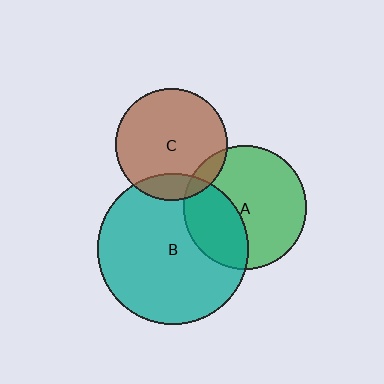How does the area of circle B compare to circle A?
Approximately 1.5 times.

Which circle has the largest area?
Circle B (teal).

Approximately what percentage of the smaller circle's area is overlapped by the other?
Approximately 10%.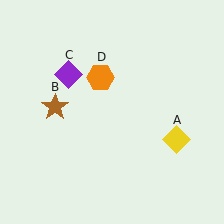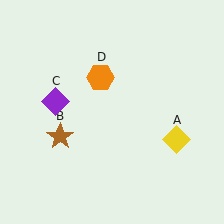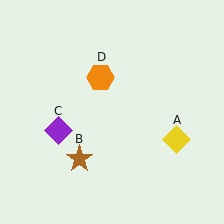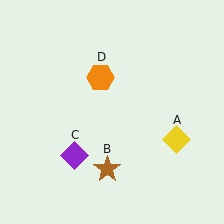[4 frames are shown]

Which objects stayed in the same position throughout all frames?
Yellow diamond (object A) and orange hexagon (object D) remained stationary.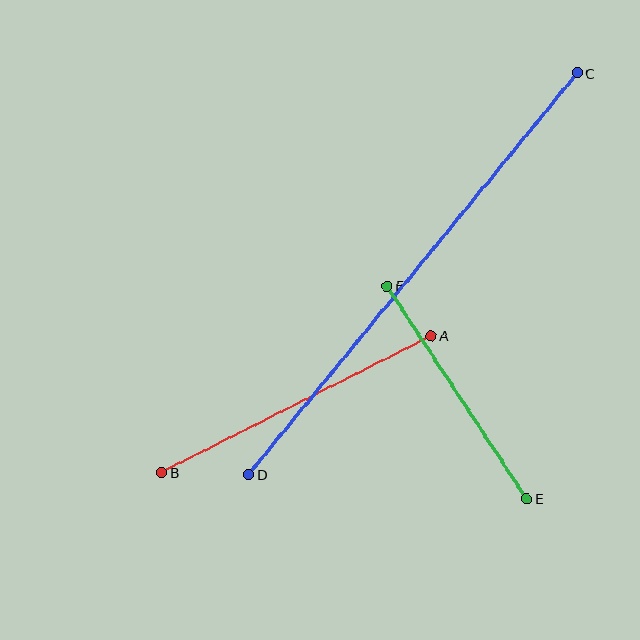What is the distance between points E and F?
The distance is approximately 254 pixels.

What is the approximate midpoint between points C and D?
The midpoint is at approximately (413, 274) pixels.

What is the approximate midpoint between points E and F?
The midpoint is at approximately (457, 392) pixels.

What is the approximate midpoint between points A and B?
The midpoint is at approximately (297, 404) pixels.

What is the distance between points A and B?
The distance is approximately 302 pixels.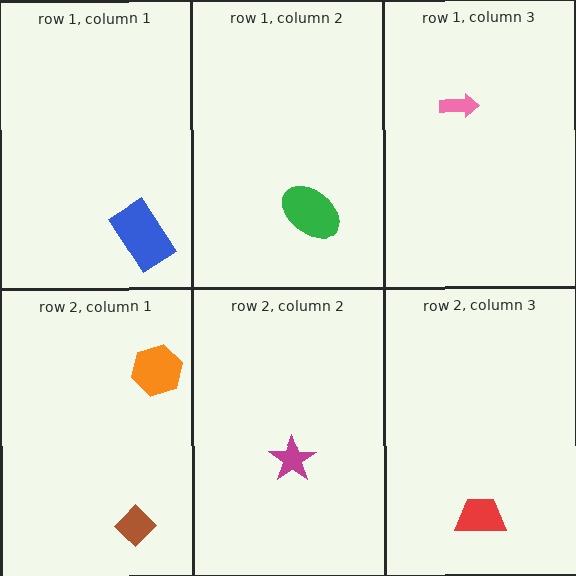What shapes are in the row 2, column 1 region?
The brown diamond, the orange hexagon.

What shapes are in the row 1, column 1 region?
The blue rectangle.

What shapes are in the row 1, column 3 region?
The pink arrow.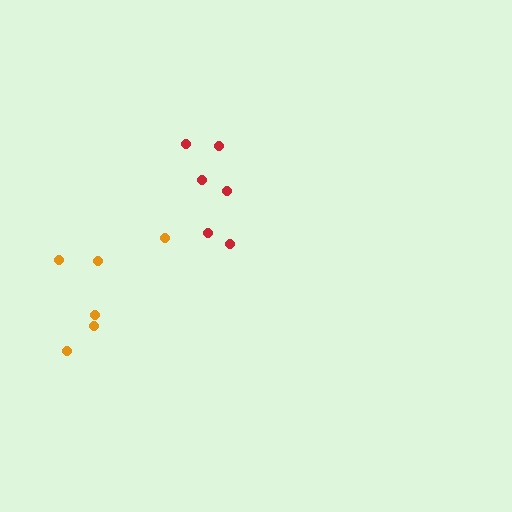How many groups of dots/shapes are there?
There are 2 groups.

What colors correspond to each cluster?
The clusters are colored: orange, red.